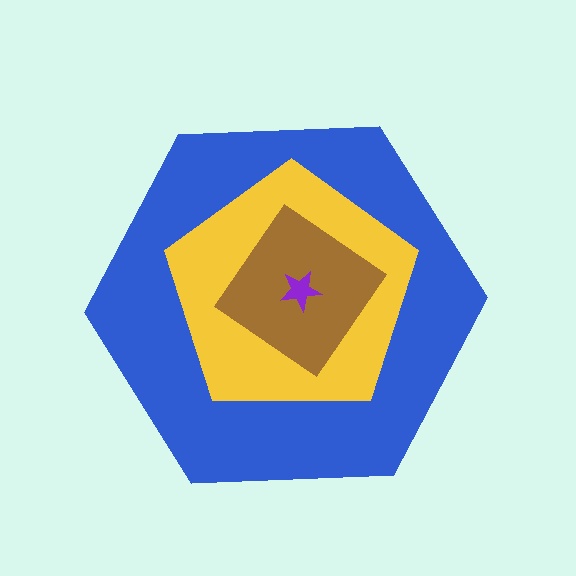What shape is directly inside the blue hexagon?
The yellow pentagon.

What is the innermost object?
The purple star.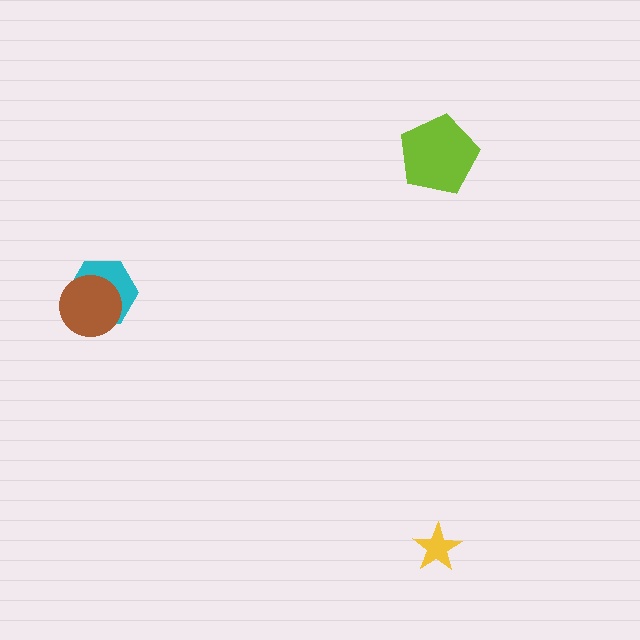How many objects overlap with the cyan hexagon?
1 object overlaps with the cyan hexagon.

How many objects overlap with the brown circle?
1 object overlaps with the brown circle.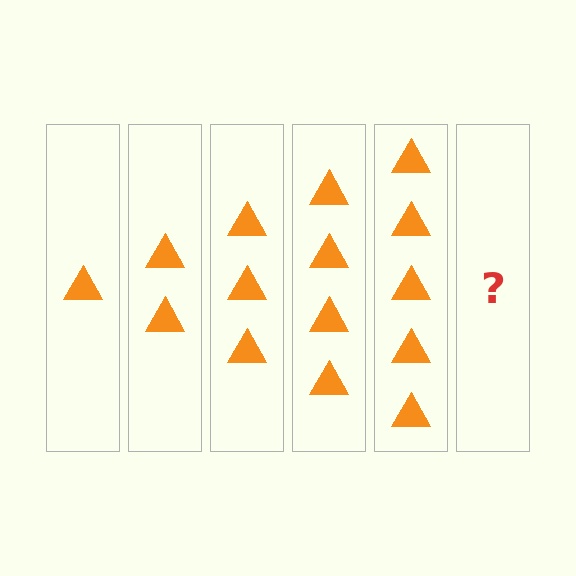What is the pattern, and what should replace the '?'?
The pattern is that each step adds one more triangle. The '?' should be 6 triangles.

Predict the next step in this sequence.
The next step is 6 triangles.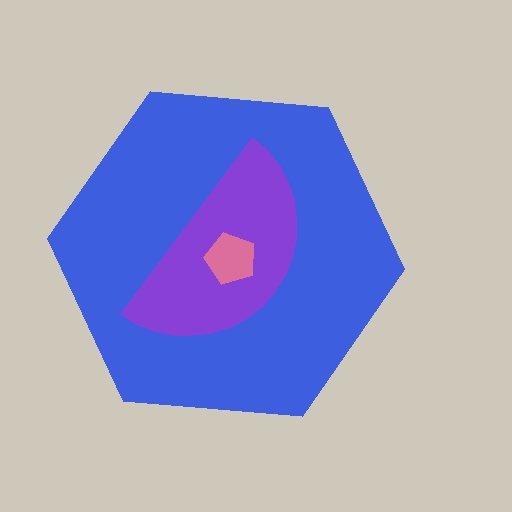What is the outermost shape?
The blue hexagon.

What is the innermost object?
The pink pentagon.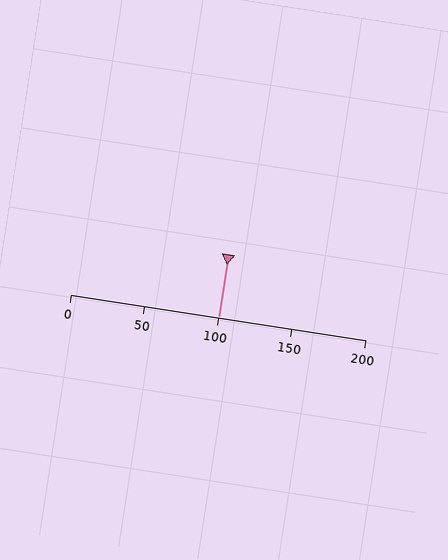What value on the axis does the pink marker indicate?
The marker indicates approximately 100.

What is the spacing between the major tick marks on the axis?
The major ticks are spaced 50 apart.